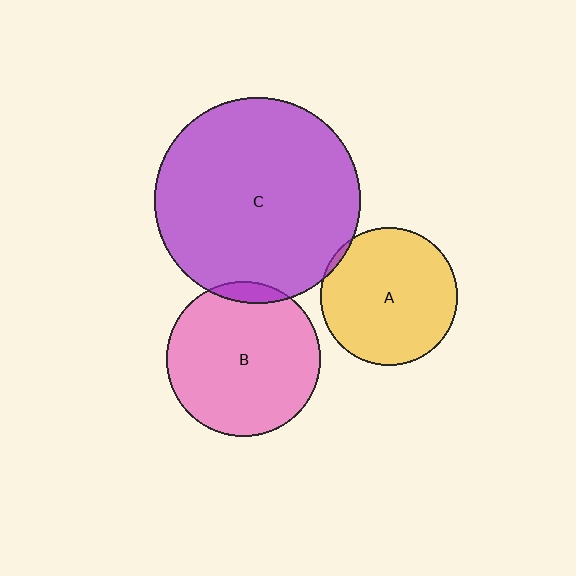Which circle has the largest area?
Circle C (purple).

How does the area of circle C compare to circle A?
Approximately 2.2 times.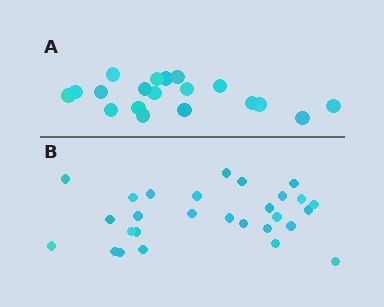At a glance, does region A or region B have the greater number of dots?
Region B (the bottom region) has more dots.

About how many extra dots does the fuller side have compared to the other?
Region B has roughly 8 or so more dots than region A.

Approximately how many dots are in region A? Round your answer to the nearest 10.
About 20 dots. (The exact count is 19, which rounds to 20.)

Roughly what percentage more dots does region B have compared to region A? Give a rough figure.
About 45% more.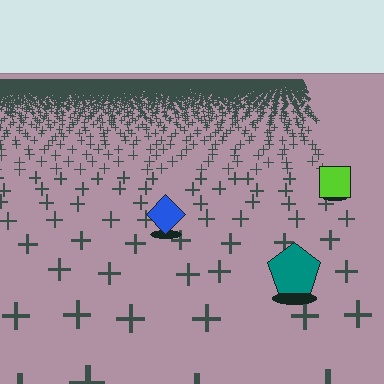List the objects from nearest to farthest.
From nearest to farthest: the teal pentagon, the blue diamond, the lime square.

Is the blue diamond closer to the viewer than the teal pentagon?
No. The teal pentagon is closer — you can tell from the texture gradient: the ground texture is coarser near it.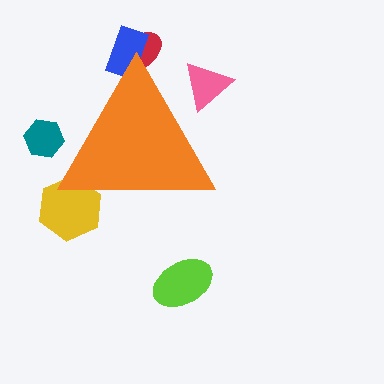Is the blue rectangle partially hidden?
Yes, the blue rectangle is partially hidden behind the orange triangle.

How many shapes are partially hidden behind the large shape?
5 shapes are partially hidden.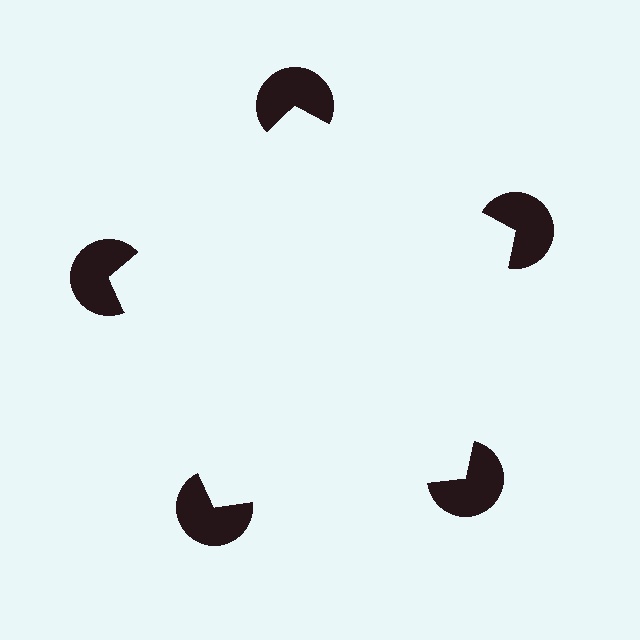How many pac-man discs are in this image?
There are 5 — one at each vertex of the illusory pentagon.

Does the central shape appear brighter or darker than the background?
It typically appears slightly brighter than the background, even though no actual brightness change is drawn.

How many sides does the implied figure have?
5 sides.